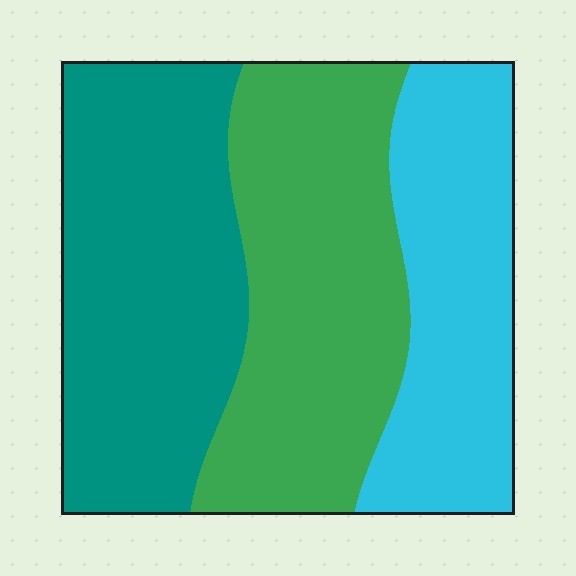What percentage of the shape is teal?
Teal covers around 35% of the shape.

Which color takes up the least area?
Cyan, at roughly 25%.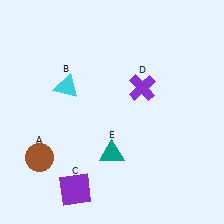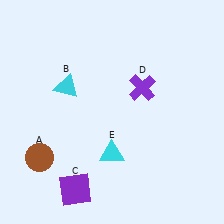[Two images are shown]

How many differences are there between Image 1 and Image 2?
There is 1 difference between the two images.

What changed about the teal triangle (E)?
In Image 1, E is teal. In Image 2, it changed to cyan.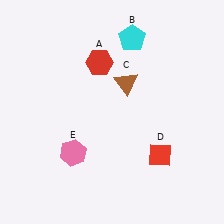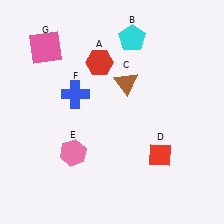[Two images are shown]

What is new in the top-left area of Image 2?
A blue cross (F) was added in the top-left area of Image 2.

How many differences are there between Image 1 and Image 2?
There are 2 differences between the two images.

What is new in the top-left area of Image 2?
A pink square (G) was added in the top-left area of Image 2.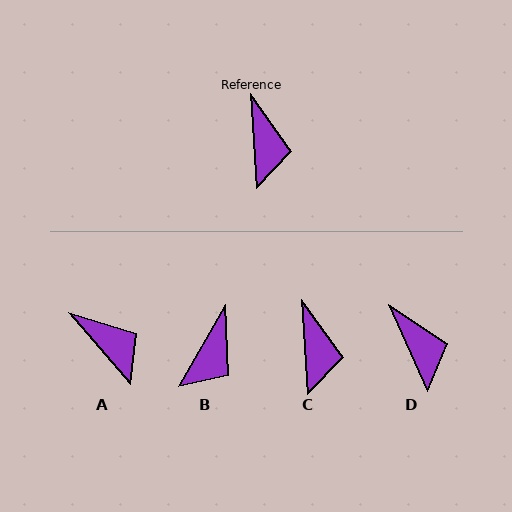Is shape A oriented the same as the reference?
No, it is off by about 38 degrees.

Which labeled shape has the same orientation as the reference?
C.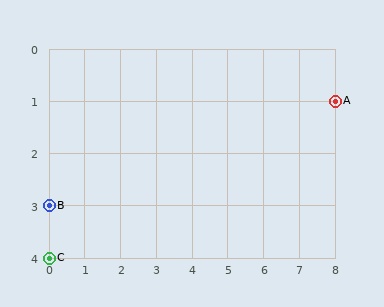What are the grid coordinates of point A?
Point A is at grid coordinates (8, 1).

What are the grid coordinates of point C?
Point C is at grid coordinates (0, 4).